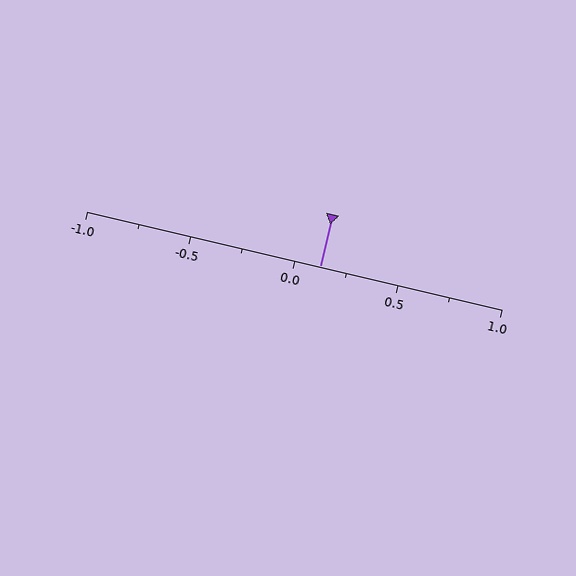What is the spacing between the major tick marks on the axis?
The major ticks are spaced 0.5 apart.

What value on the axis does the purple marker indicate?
The marker indicates approximately 0.12.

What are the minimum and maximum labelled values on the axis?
The axis runs from -1.0 to 1.0.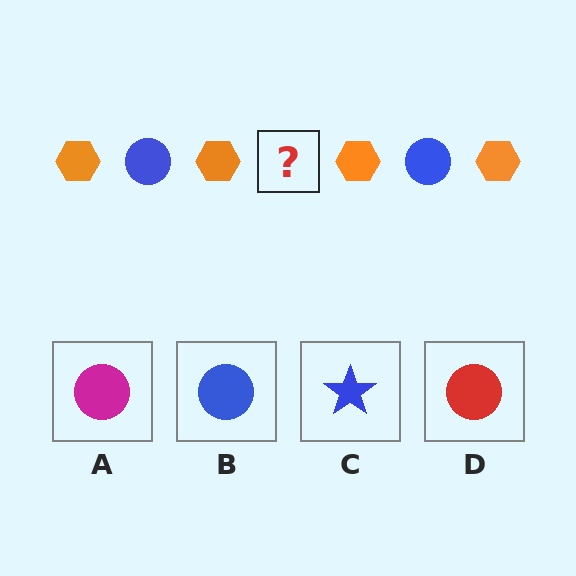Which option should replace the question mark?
Option B.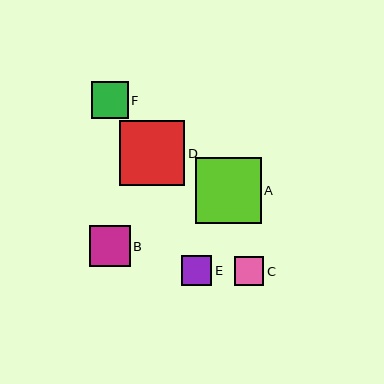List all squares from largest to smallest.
From largest to smallest: A, D, B, F, E, C.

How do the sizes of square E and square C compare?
Square E and square C are approximately the same size.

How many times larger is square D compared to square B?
Square D is approximately 1.6 times the size of square B.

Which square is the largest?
Square A is the largest with a size of approximately 66 pixels.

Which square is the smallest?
Square C is the smallest with a size of approximately 29 pixels.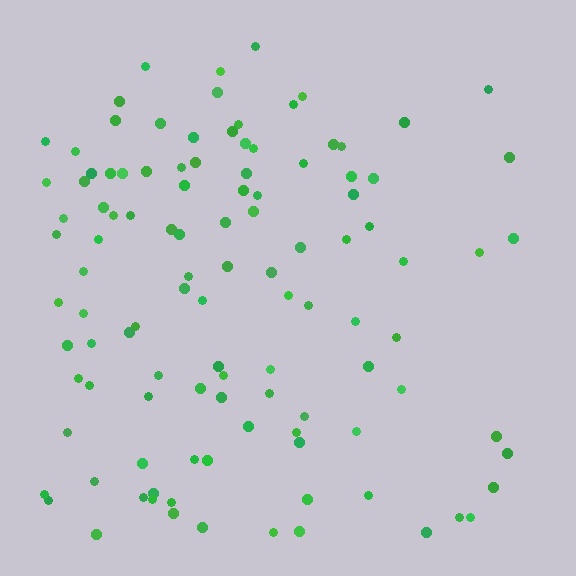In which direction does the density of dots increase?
From right to left, with the left side densest.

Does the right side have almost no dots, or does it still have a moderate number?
Still a moderate number, just noticeably fewer than the left.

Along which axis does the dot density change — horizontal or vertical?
Horizontal.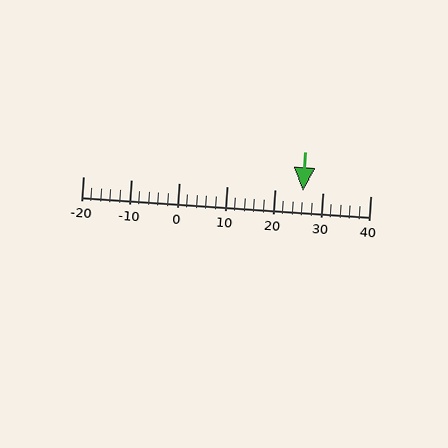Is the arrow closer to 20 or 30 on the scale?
The arrow is closer to 30.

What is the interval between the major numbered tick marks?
The major tick marks are spaced 10 units apart.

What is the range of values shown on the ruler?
The ruler shows values from -20 to 40.